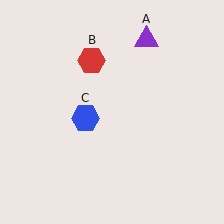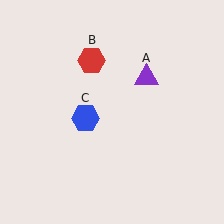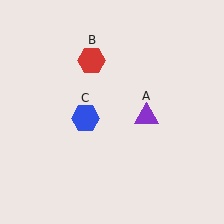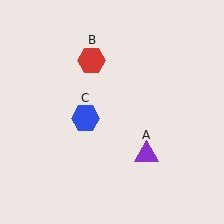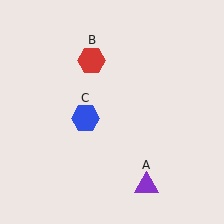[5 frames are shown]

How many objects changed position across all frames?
1 object changed position: purple triangle (object A).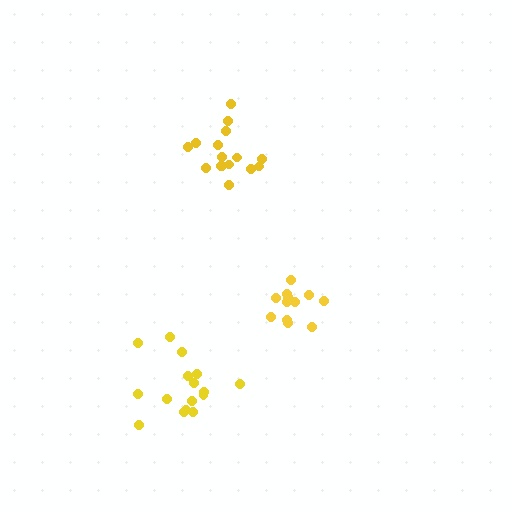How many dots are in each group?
Group 1: 16 dots, Group 2: 16 dots, Group 3: 12 dots (44 total).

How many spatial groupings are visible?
There are 3 spatial groupings.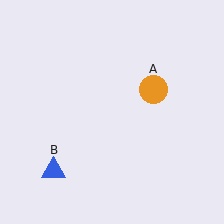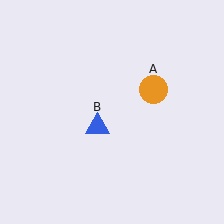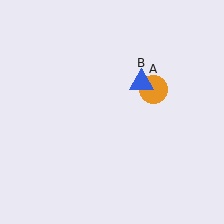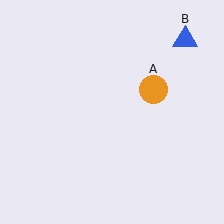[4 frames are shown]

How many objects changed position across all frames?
1 object changed position: blue triangle (object B).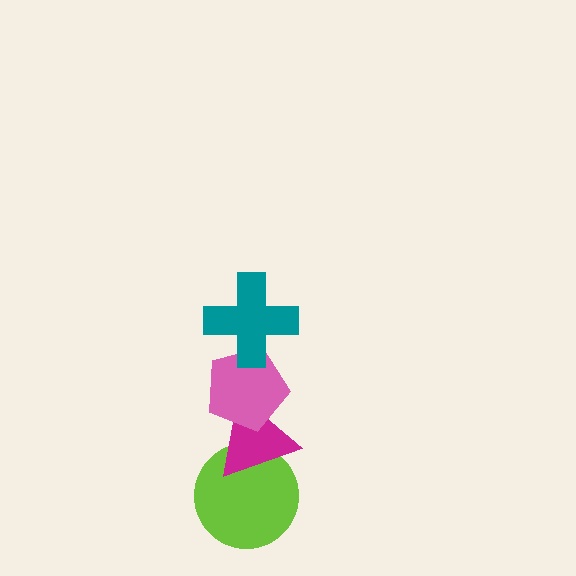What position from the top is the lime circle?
The lime circle is 4th from the top.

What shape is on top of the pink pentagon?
The teal cross is on top of the pink pentagon.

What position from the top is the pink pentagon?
The pink pentagon is 2nd from the top.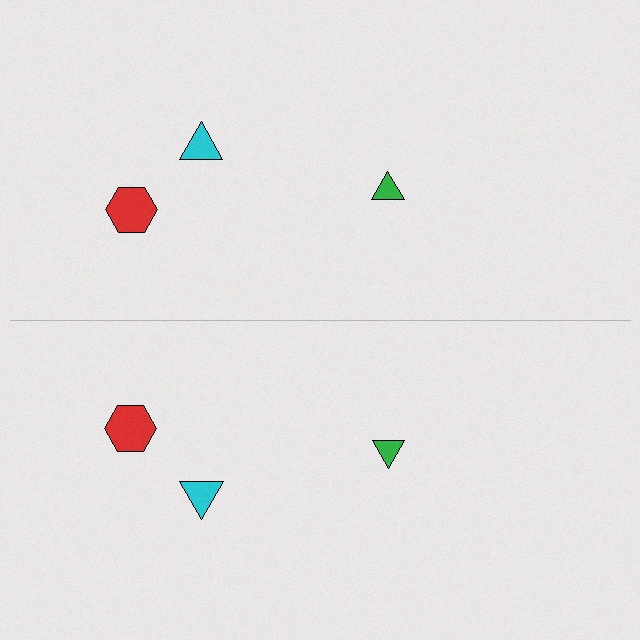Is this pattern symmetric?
Yes, this pattern has bilateral (reflection) symmetry.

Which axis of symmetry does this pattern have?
The pattern has a horizontal axis of symmetry running through the center of the image.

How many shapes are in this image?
There are 6 shapes in this image.